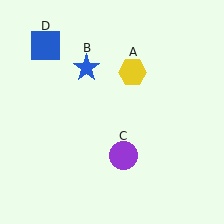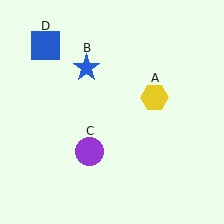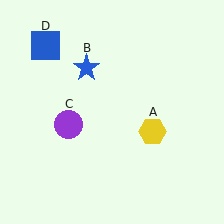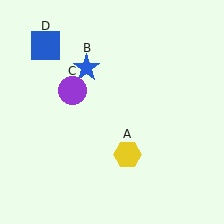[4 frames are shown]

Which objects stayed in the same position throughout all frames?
Blue star (object B) and blue square (object D) remained stationary.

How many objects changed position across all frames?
2 objects changed position: yellow hexagon (object A), purple circle (object C).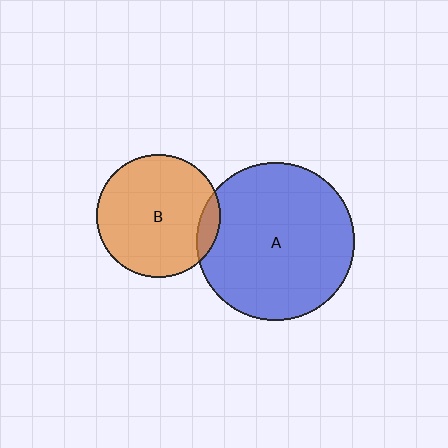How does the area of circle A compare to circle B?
Approximately 1.6 times.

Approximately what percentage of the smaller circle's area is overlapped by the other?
Approximately 10%.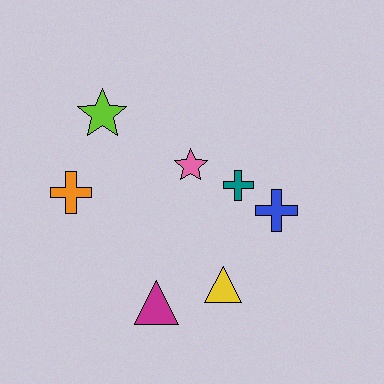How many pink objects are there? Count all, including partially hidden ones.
There is 1 pink object.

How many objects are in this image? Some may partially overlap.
There are 7 objects.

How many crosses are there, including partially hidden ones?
There are 3 crosses.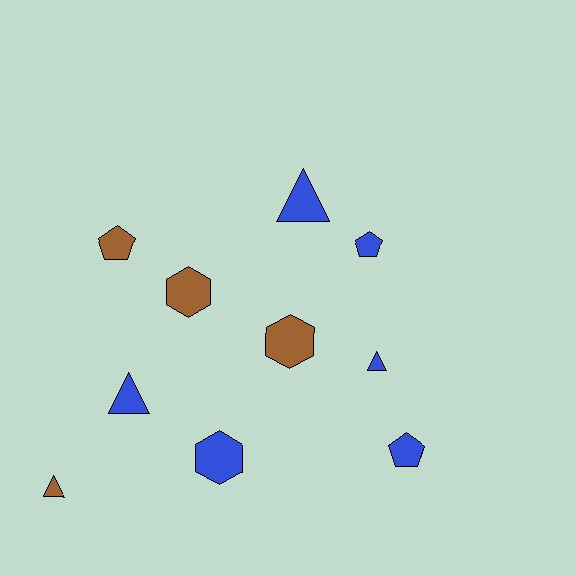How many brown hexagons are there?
There are 2 brown hexagons.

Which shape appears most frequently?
Triangle, with 4 objects.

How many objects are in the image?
There are 10 objects.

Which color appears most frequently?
Blue, with 6 objects.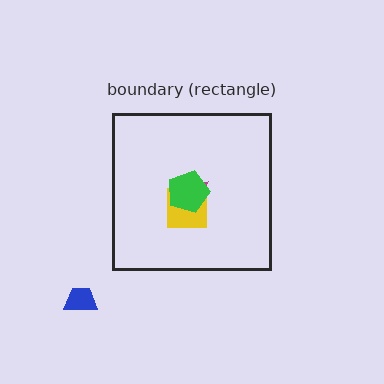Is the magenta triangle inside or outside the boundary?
Inside.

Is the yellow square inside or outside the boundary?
Inside.